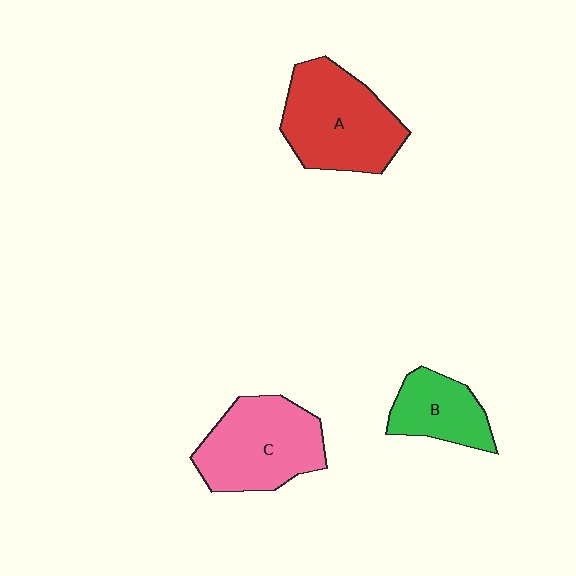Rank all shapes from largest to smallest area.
From largest to smallest: A (red), C (pink), B (green).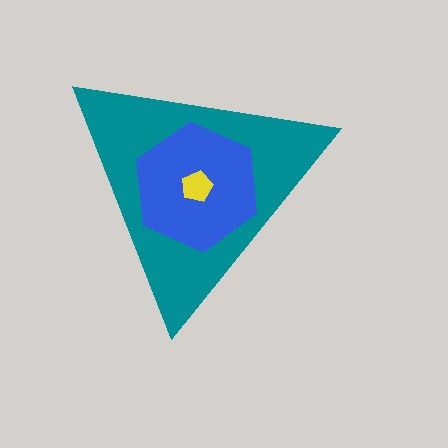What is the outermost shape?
The teal triangle.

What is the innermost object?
The yellow pentagon.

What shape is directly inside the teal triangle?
The blue hexagon.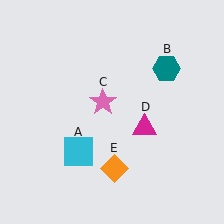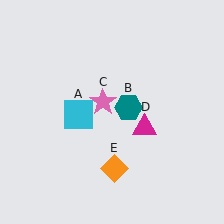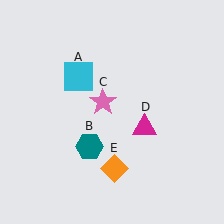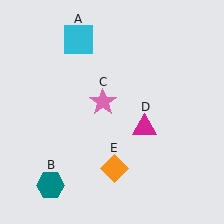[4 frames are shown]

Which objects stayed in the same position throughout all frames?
Pink star (object C) and magenta triangle (object D) and orange diamond (object E) remained stationary.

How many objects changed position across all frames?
2 objects changed position: cyan square (object A), teal hexagon (object B).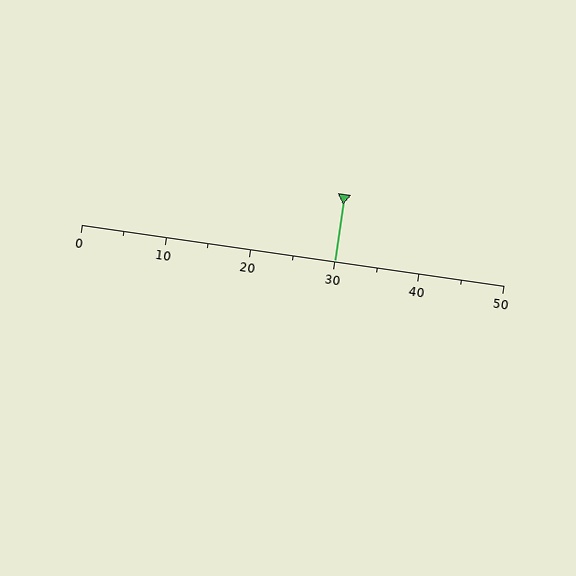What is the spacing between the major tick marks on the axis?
The major ticks are spaced 10 apart.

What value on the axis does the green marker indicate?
The marker indicates approximately 30.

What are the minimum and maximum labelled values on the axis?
The axis runs from 0 to 50.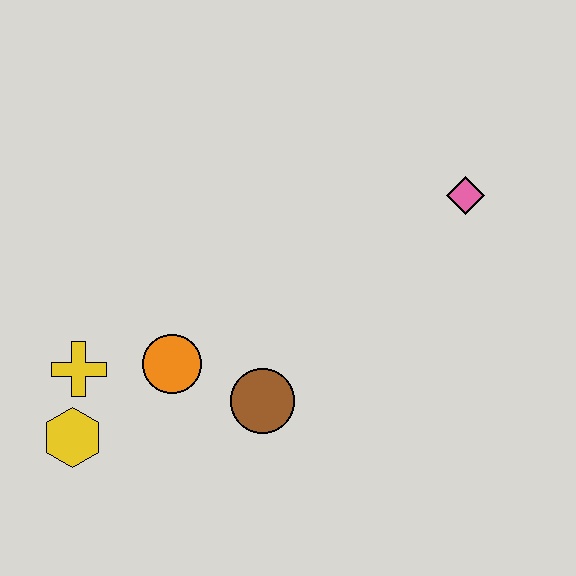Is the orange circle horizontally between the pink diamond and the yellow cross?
Yes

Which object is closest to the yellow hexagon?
The yellow cross is closest to the yellow hexagon.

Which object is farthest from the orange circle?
The pink diamond is farthest from the orange circle.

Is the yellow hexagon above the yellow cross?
No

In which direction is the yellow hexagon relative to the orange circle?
The yellow hexagon is to the left of the orange circle.